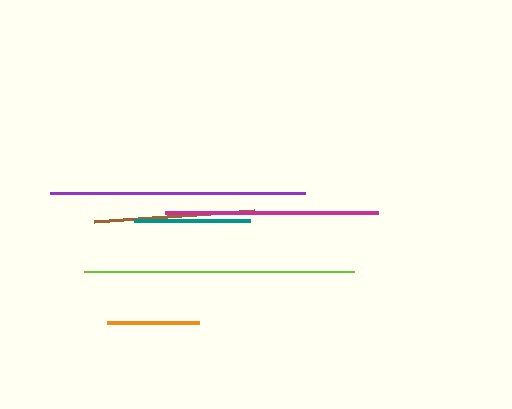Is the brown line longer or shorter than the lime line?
The lime line is longer than the brown line.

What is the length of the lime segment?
The lime segment is approximately 271 pixels long.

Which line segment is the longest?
The lime line is the longest at approximately 271 pixels.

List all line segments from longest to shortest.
From longest to shortest: lime, purple, magenta, brown, teal, orange.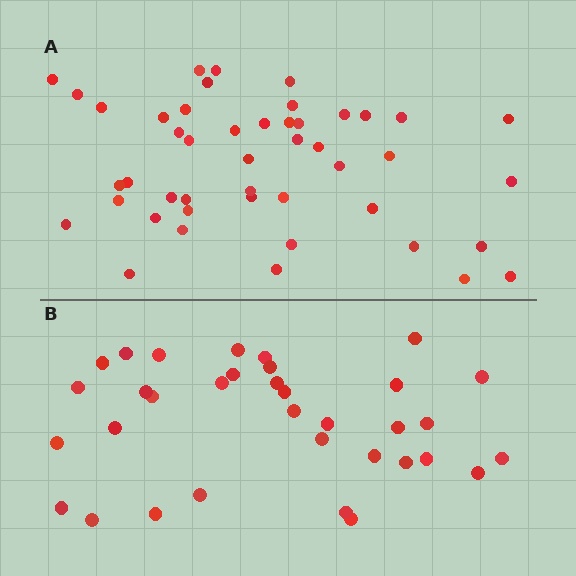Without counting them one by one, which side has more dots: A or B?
Region A (the top region) has more dots.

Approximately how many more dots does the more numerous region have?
Region A has roughly 12 or so more dots than region B.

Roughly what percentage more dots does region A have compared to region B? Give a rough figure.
About 35% more.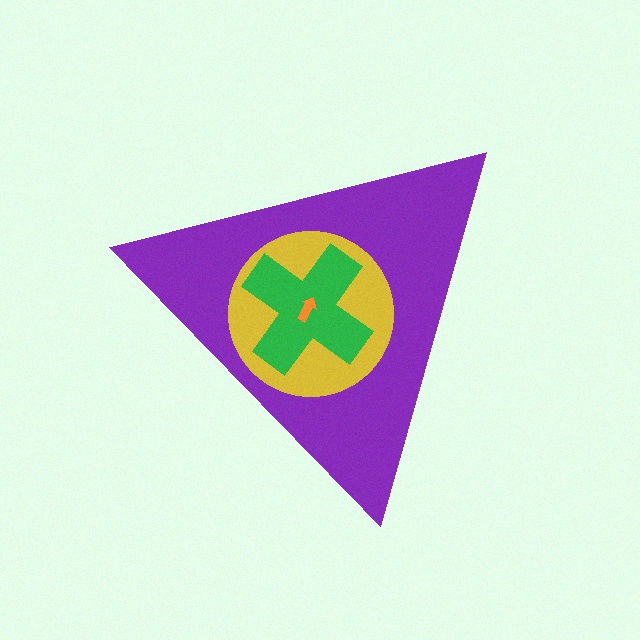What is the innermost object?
The orange arrow.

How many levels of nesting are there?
4.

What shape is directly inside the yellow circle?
The green cross.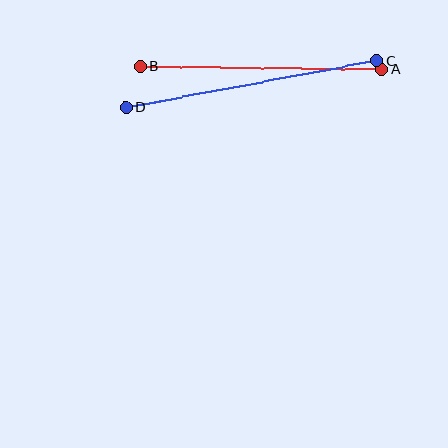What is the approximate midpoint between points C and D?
The midpoint is at approximately (251, 84) pixels.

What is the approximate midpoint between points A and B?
The midpoint is at approximately (261, 68) pixels.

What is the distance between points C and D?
The distance is approximately 255 pixels.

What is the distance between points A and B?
The distance is approximately 242 pixels.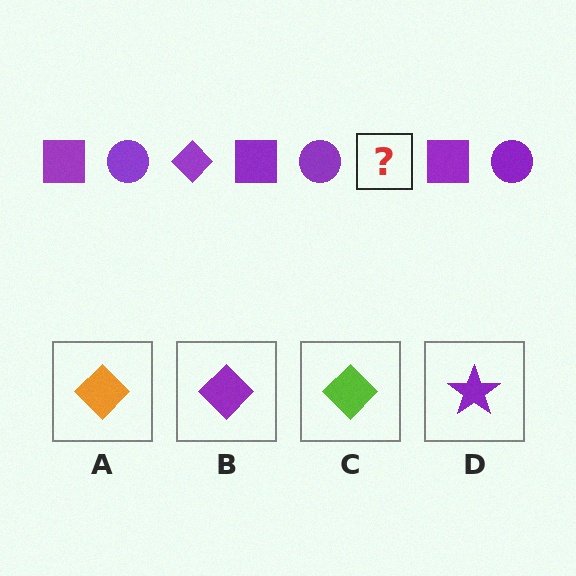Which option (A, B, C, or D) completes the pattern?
B.